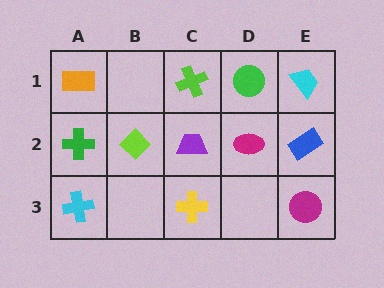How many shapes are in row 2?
5 shapes.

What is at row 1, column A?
An orange rectangle.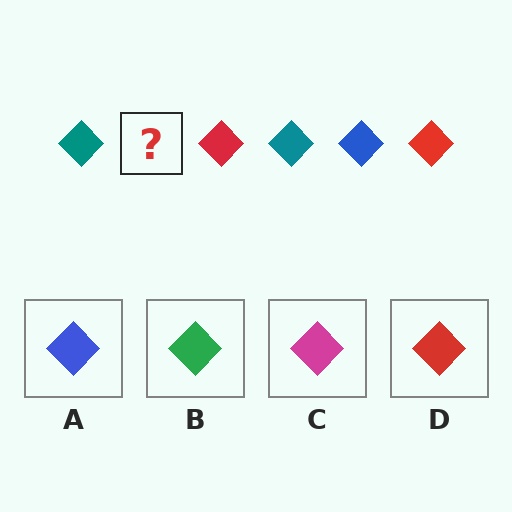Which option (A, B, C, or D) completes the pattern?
A.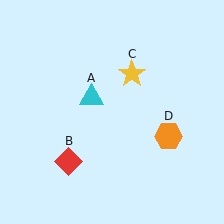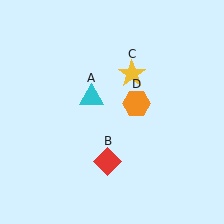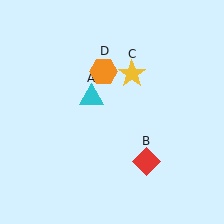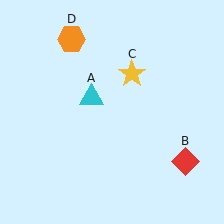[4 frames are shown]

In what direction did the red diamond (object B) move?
The red diamond (object B) moved right.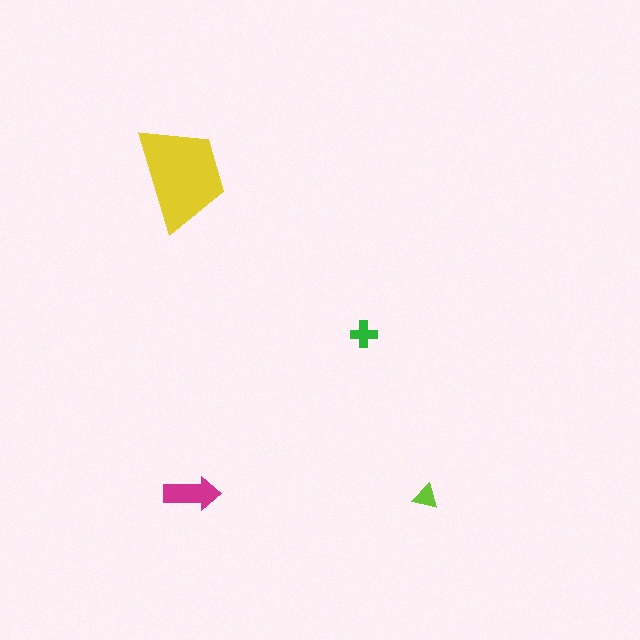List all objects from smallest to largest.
The lime triangle, the green cross, the magenta arrow, the yellow trapezoid.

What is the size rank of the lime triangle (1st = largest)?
4th.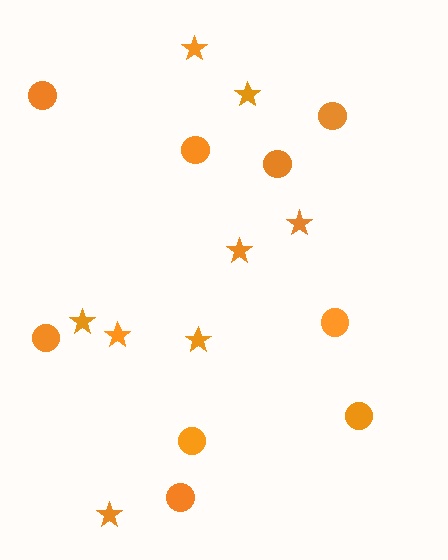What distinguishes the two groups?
There are 2 groups: one group of stars (8) and one group of circles (9).